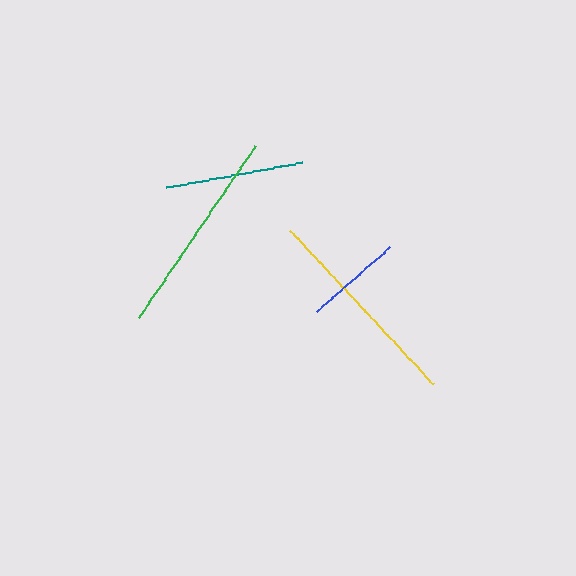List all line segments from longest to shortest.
From longest to shortest: yellow, green, teal, blue.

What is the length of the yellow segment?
The yellow segment is approximately 210 pixels long.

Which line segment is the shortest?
The blue line is the shortest at approximately 98 pixels.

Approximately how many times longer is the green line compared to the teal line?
The green line is approximately 1.5 times the length of the teal line.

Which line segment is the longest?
The yellow line is the longest at approximately 210 pixels.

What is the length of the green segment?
The green segment is approximately 207 pixels long.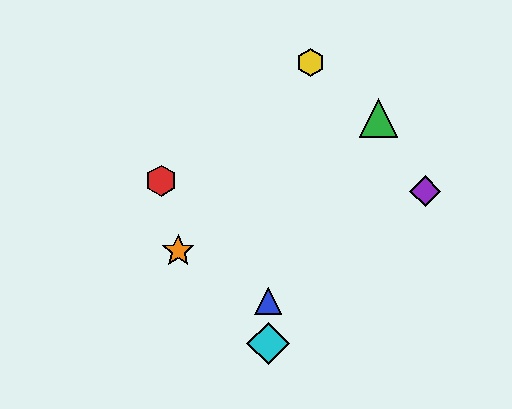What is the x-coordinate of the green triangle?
The green triangle is at x≈378.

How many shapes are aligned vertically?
2 shapes (the blue triangle, the cyan diamond) are aligned vertically.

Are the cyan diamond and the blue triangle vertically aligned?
Yes, both are at x≈268.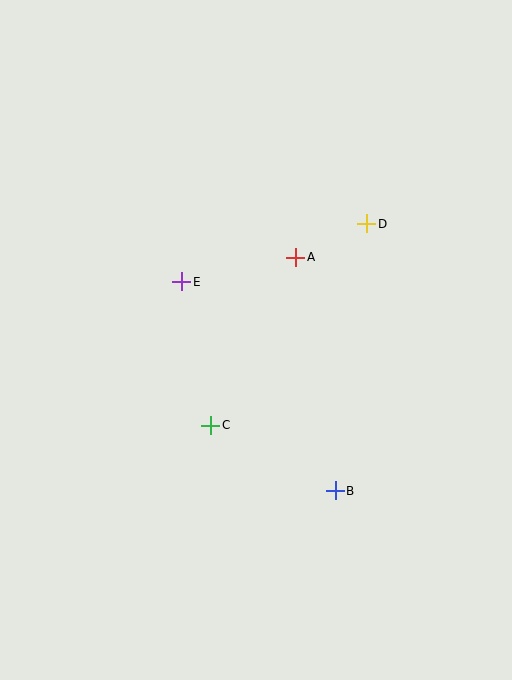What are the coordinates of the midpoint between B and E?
The midpoint between B and E is at (258, 386).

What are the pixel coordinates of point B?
Point B is at (335, 491).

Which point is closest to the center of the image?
Point A at (296, 257) is closest to the center.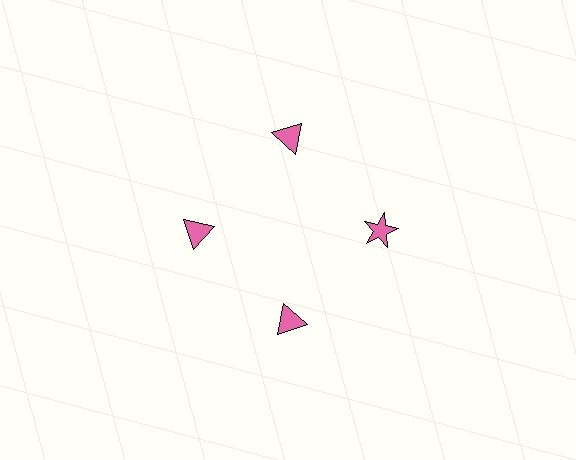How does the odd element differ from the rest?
It has a different shape: star instead of triangle.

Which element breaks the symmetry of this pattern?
The pink star at roughly the 3 o'clock position breaks the symmetry. All other shapes are pink triangles.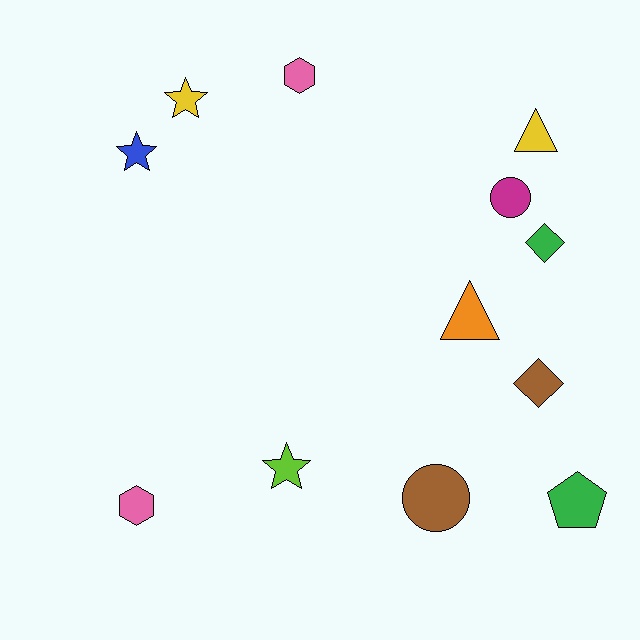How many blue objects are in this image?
There is 1 blue object.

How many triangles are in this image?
There are 2 triangles.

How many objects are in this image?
There are 12 objects.